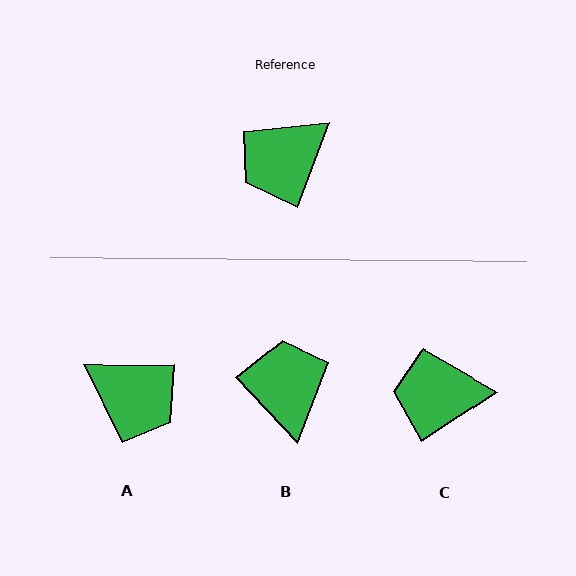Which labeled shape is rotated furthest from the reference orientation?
B, about 116 degrees away.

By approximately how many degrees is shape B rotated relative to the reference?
Approximately 116 degrees clockwise.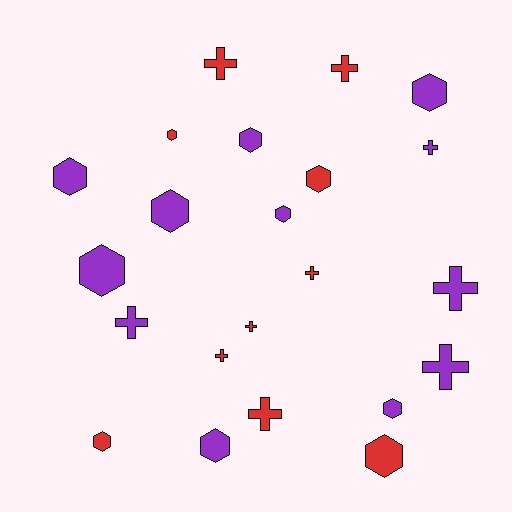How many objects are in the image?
There are 22 objects.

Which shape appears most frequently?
Hexagon, with 12 objects.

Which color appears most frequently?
Purple, with 12 objects.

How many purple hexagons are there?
There are 8 purple hexagons.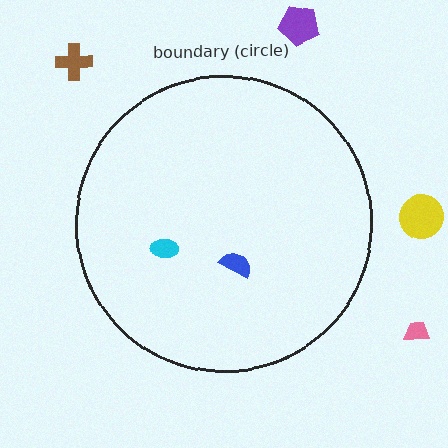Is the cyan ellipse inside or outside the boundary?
Inside.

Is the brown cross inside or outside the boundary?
Outside.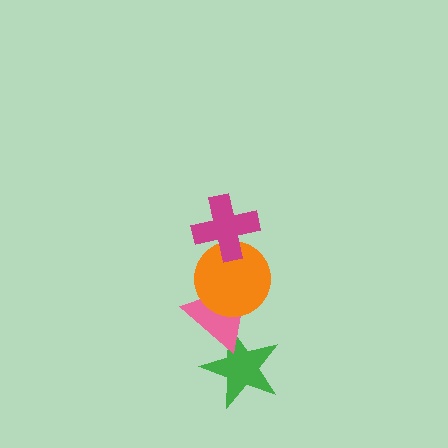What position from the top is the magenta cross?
The magenta cross is 1st from the top.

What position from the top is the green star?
The green star is 4th from the top.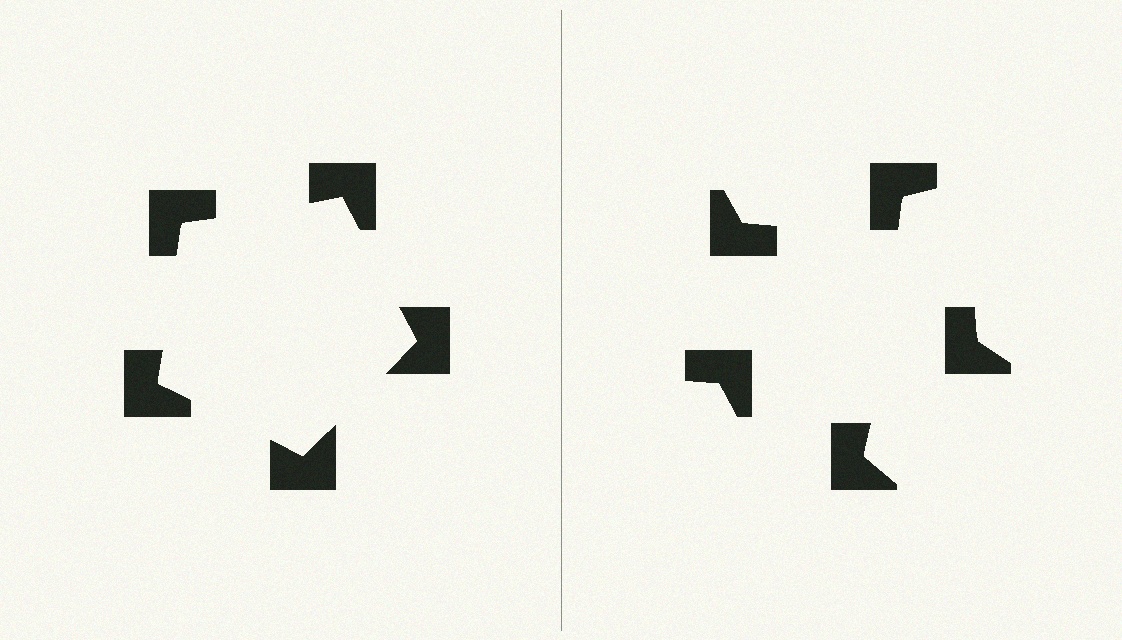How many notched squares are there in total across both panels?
10 — 5 on each side.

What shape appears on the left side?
An illusory pentagon.